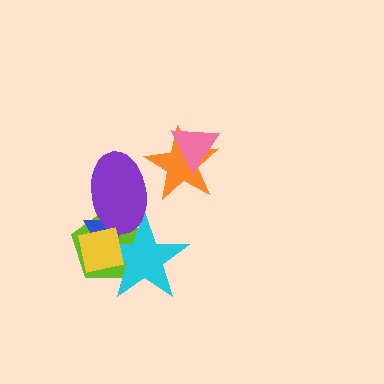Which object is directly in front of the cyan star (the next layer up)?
The purple ellipse is directly in front of the cyan star.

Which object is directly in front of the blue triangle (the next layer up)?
The cyan star is directly in front of the blue triangle.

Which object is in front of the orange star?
The pink triangle is in front of the orange star.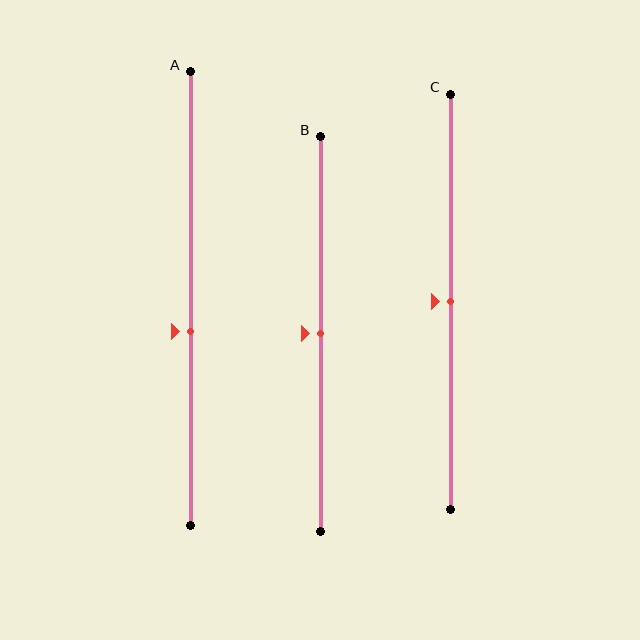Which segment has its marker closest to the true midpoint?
Segment B has its marker closest to the true midpoint.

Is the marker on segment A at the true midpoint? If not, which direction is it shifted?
No, the marker on segment A is shifted downward by about 7% of the segment length.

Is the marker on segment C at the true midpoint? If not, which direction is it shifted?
Yes, the marker on segment C is at the true midpoint.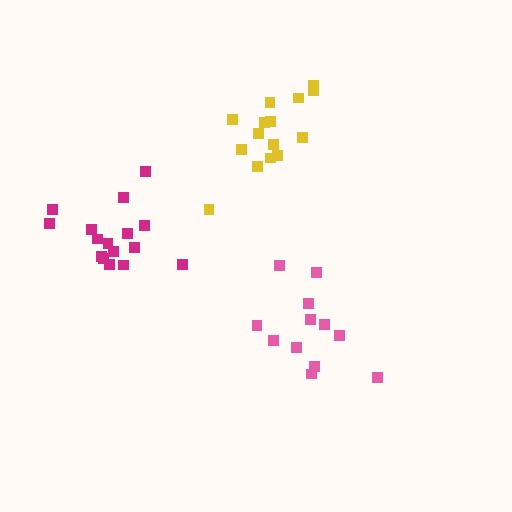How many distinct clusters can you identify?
There are 3 distinct clusters.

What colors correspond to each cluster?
The clusters are colored: yellow, pink, magenta.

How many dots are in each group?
Group 1: 15 dots, Group 2: 12 dots, Group 3: 16 dots (43 total).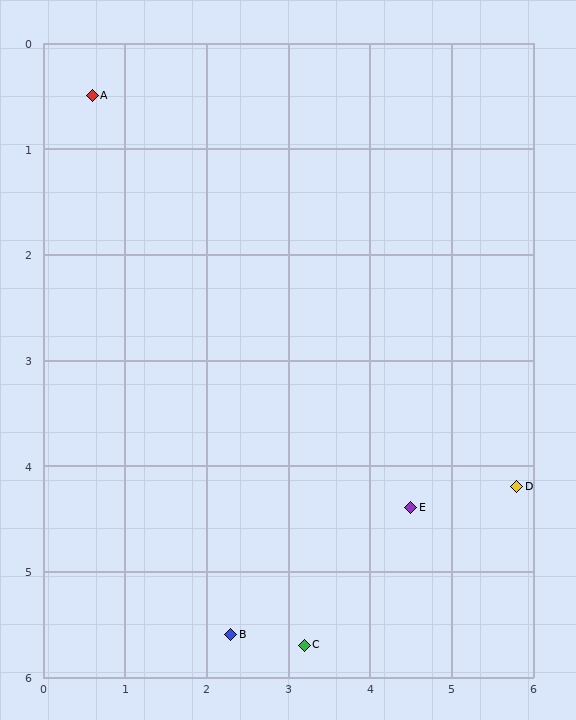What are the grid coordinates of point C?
Point C is at approximately (3.2, 5.7).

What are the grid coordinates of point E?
Point E is at approximately (4.5, 4.4).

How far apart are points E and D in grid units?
Points E and D are about 1.3 grid units apart.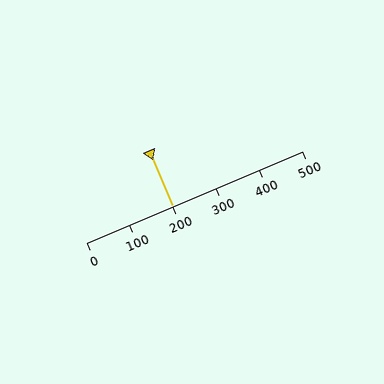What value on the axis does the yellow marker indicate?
The marker indicates approximately 200.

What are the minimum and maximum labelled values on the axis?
The axis runs from 0 to 500.